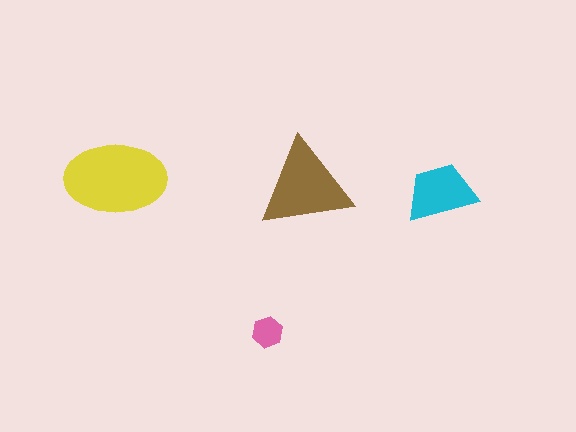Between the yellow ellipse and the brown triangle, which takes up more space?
The yellow ellipse.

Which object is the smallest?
The pink hexagon.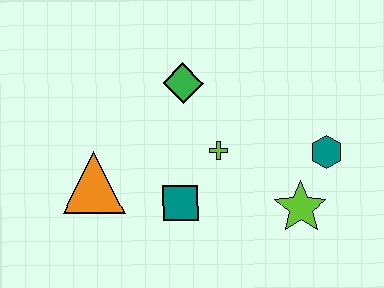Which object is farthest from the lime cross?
The orange triangle is farthest from the lime cross.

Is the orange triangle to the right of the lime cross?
No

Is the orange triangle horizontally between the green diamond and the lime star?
No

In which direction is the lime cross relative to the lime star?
The lime cross is to the left of the lime star.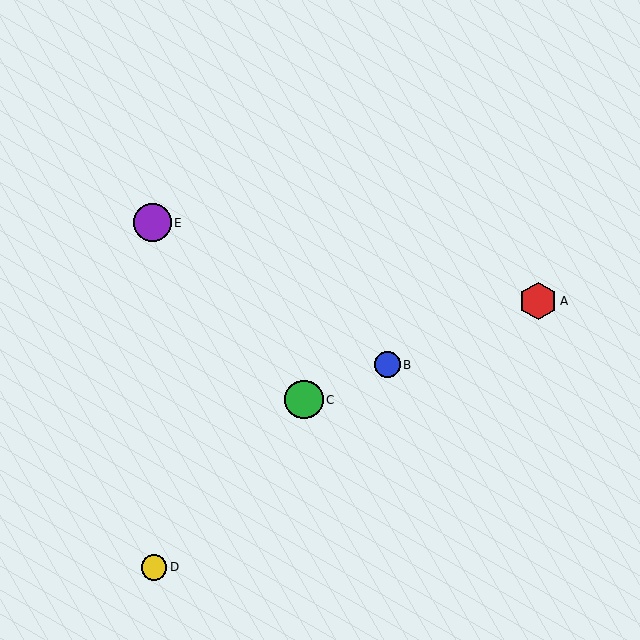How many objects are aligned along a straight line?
3 objects (A, B, C) are aligned along a straight line.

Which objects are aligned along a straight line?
Objects A, B, C are aligned along a straight line.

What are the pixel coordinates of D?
Object D is at (154, 567).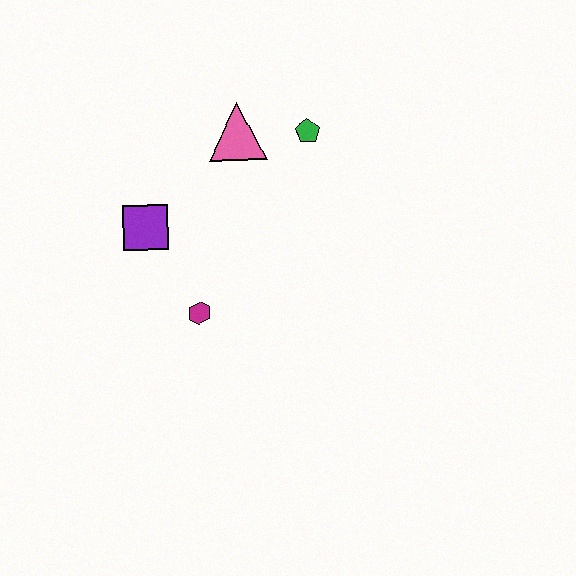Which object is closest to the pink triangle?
The green pentagon is closest to the pink triangle.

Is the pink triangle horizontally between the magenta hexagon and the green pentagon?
Yes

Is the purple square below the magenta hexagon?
No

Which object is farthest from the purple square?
The green pentagon is farthest from the purple square.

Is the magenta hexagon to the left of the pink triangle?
Yes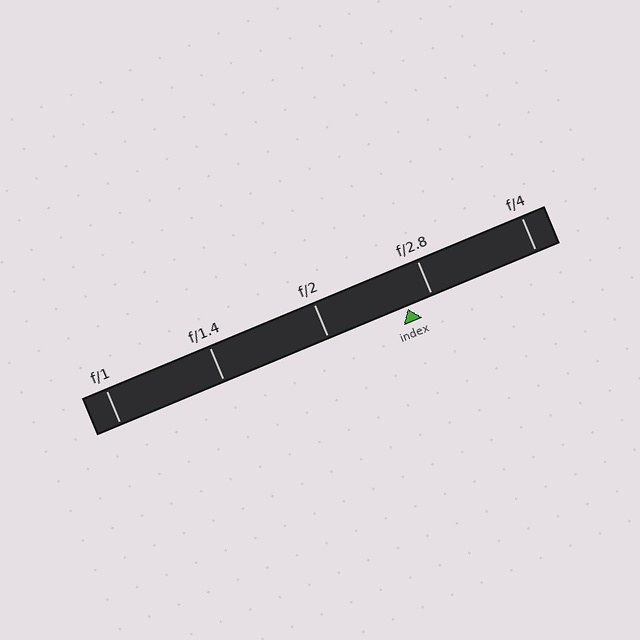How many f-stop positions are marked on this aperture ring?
There are 5 f-stop positions marked.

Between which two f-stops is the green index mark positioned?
The index mark is between f/2 and f/2.8.